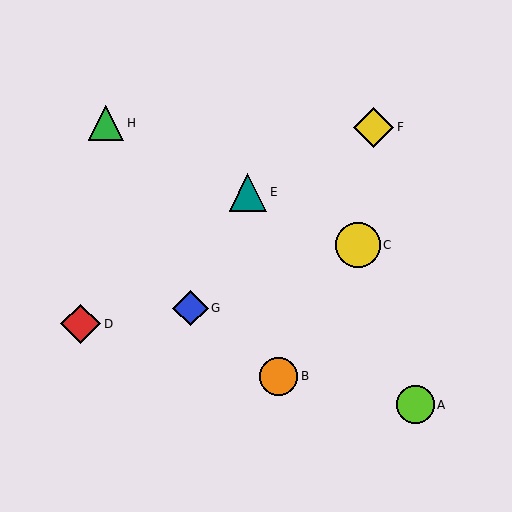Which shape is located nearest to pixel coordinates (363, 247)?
The yellow circle (labeled C) at (358, 245) is nearest to that location.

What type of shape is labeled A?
Shape A is a lime circle.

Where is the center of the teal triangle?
The center of the teal triangle is at (248, 192).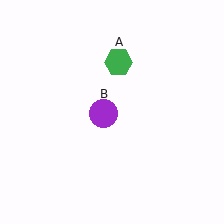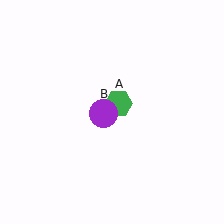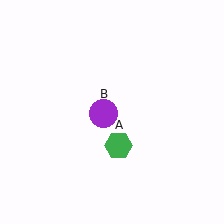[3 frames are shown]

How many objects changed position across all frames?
1 object changed position: green hexagon (object A).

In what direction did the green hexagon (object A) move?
The green hexagon (object A) moved down.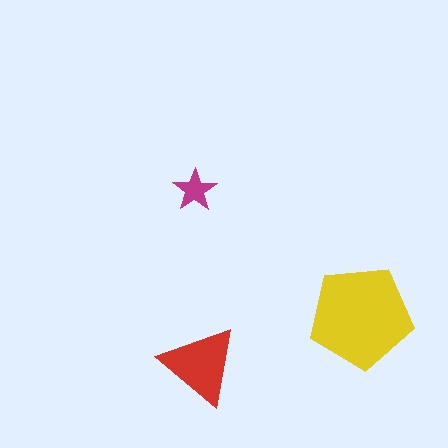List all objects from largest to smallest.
The yellow pentagon, the red triangle, the magenta star.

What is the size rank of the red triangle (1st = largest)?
2nd.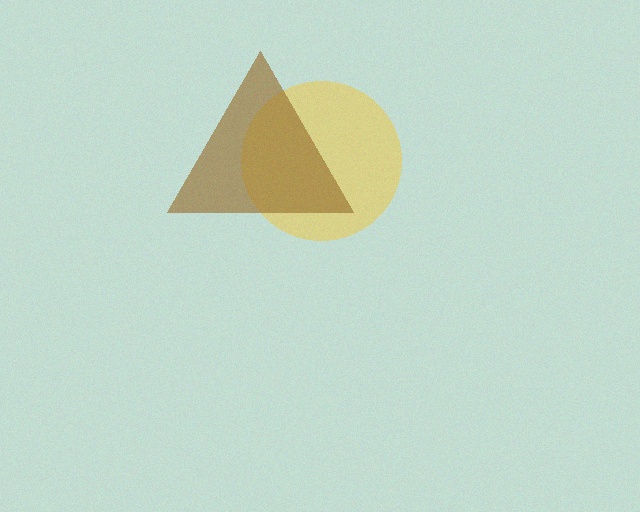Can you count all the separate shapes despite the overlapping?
Yes, there are 2 separate shapes.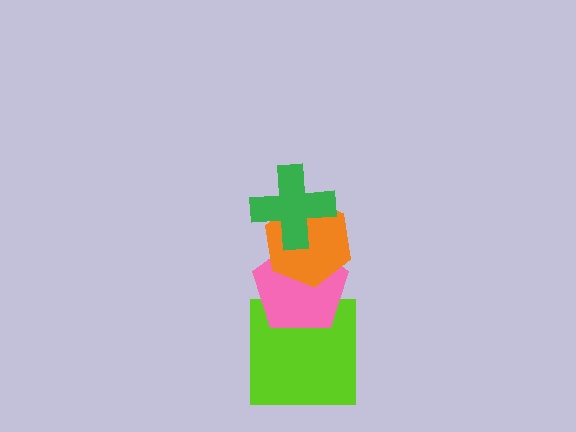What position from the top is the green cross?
The green cross is 1st from the top.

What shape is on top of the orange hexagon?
The green cross is on top of the orange hexagon.